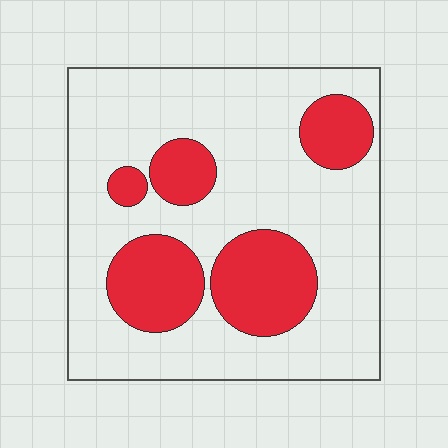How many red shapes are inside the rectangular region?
5.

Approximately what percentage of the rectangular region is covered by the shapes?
Approximately 25%.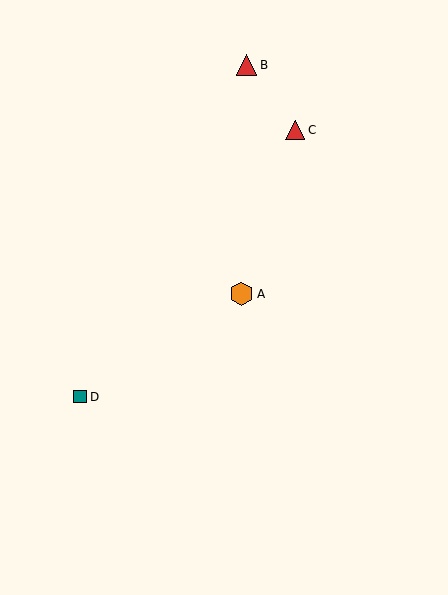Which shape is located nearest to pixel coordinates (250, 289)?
The orange hexagon (labeled A) at (242, 294) is nearest to that location.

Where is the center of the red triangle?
The center of the red triangle is at (246, 65).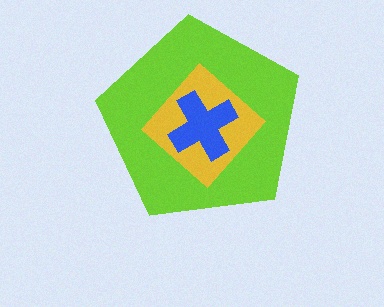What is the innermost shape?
The blue cross.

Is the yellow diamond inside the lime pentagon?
Yes.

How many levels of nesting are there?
3.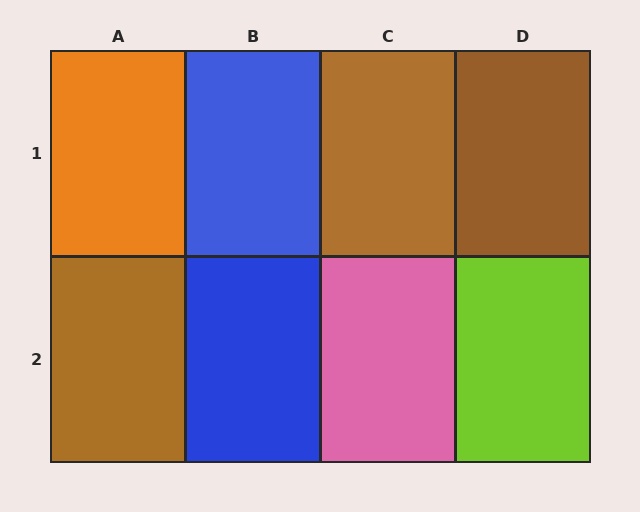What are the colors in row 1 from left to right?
Orange, blue, brown, brown.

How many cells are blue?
2 cells are blue.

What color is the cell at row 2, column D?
Lime.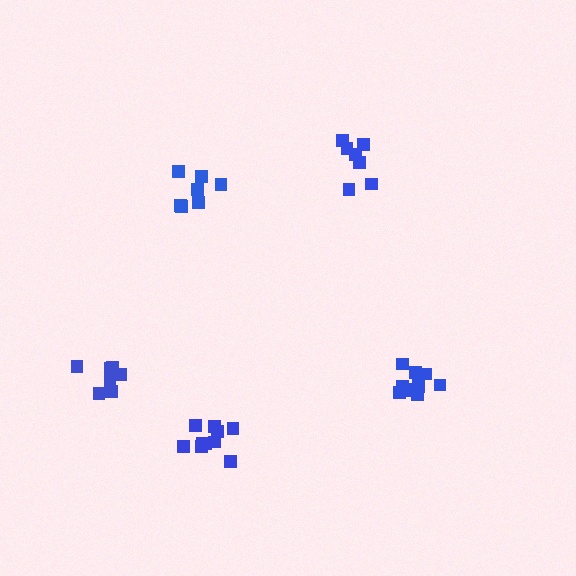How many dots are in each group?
Group 1: 7 dots, Group 2: 11 dots, Group 3: 7 dots, Group 4: 7 dots, Group 5: 10 dots (42 total).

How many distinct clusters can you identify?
There are 5 distinct clusters.